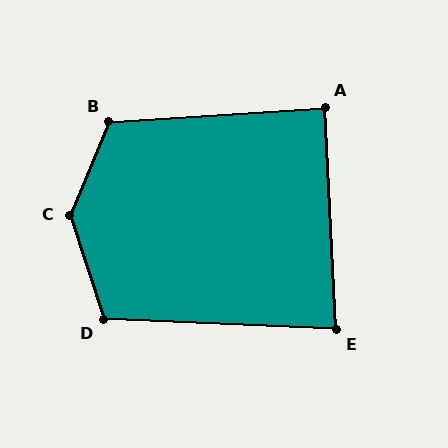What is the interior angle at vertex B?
Approximately 116 degrees (obtuse).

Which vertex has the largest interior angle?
C, at approximately 140 degrees.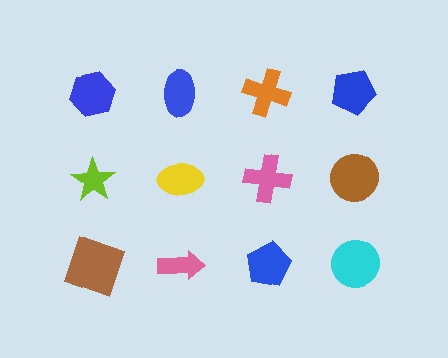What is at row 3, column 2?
A pink arrow.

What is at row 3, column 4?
A cyan circle.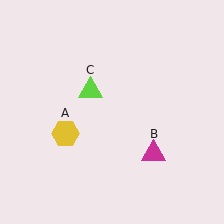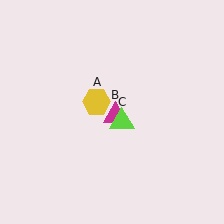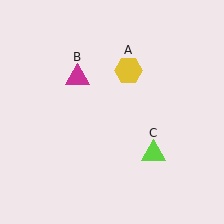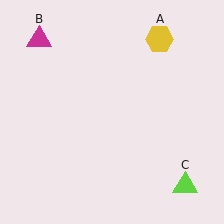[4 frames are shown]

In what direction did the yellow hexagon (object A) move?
The yellow hexagon (object A) moved up and to the right.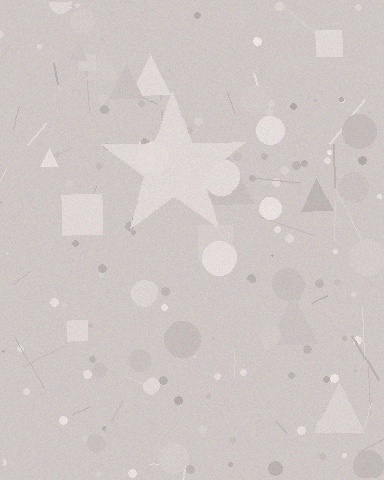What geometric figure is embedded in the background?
A star is embedded in the background.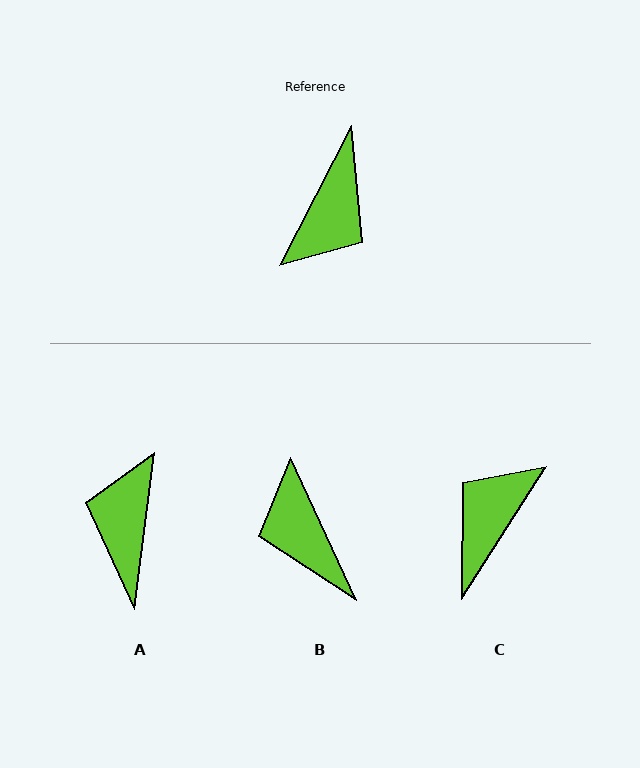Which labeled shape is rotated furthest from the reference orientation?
C, about 175 degrees away.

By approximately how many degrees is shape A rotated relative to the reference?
Approximately 160 degrees clockwise.